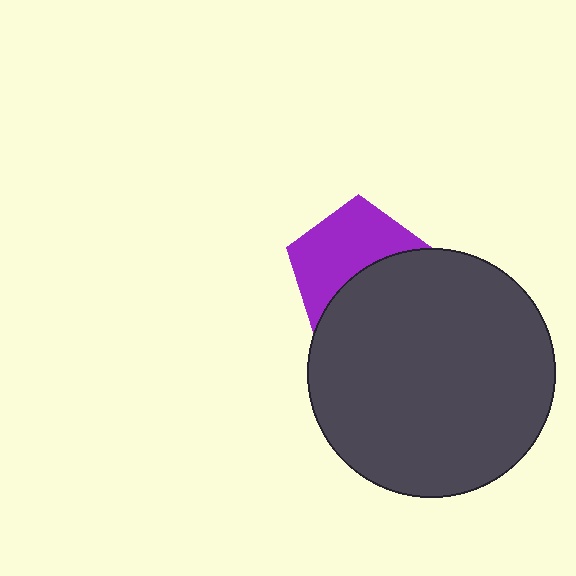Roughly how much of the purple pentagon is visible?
About half of it is visible (roughly 56%).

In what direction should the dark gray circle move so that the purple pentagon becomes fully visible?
The dark gray circle should move down. That is the shortest direction to clear the overlap and leave the purple pentagon fully visible.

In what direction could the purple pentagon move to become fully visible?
The purple pentagon could move up. That would shift it out from behind the dark gray circle entirely.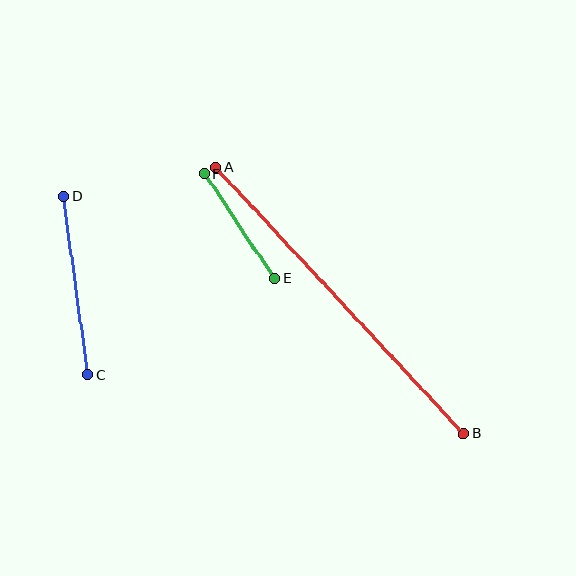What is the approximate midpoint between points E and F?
The midpoint is at approximately (240, 226) pixels.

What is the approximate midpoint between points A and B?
The midpoint is at approximately (340, 301) pixels.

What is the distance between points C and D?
The distance is approximately 180 pixels.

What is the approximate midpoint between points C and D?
The midpoint is at approximately (76, 286) pixels.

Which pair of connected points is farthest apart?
Points A and B are farthest apart.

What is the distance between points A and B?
The distance is approximately 364 pixels.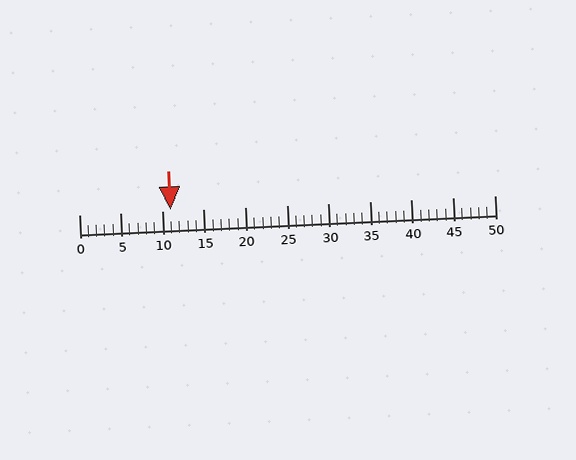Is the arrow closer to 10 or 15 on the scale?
The arrow is closer to 10.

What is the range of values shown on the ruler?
The ruler shows values from 0 to 50.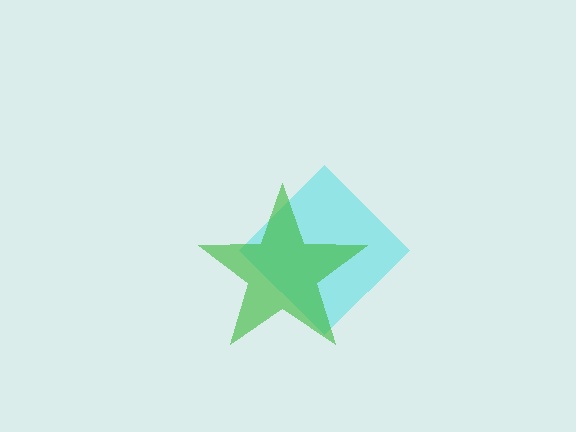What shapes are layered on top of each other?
The layered shapes are: a cyan diamond, a green star.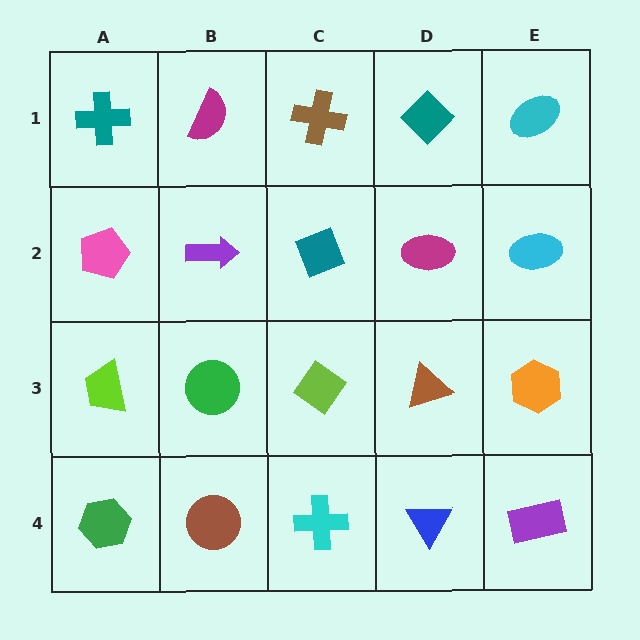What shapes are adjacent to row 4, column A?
A lime trapezoid (row 3, column A), a brown circle (row 4, column B).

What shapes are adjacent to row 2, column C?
A brown cross (row 1, column C), a lime diamond (row 3, column C), a purple arrow (row 2, column B), a magenta ellipse (row 2, column D).